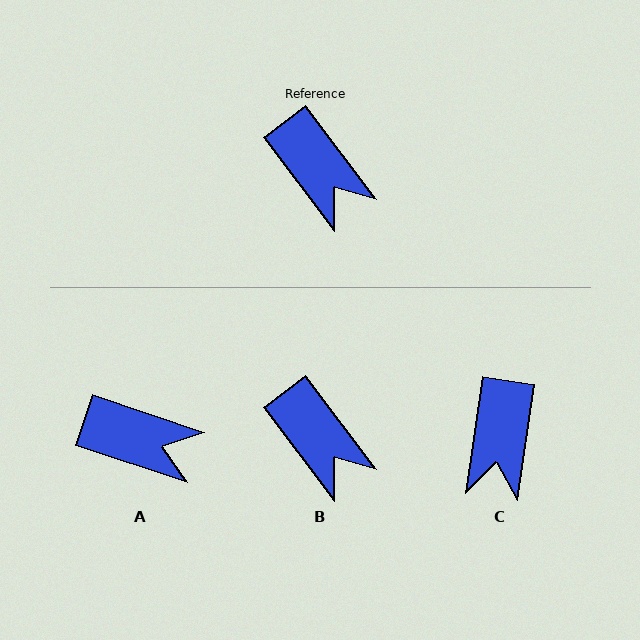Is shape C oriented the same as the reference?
No, it is off by about 45 degrees.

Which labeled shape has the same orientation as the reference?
B.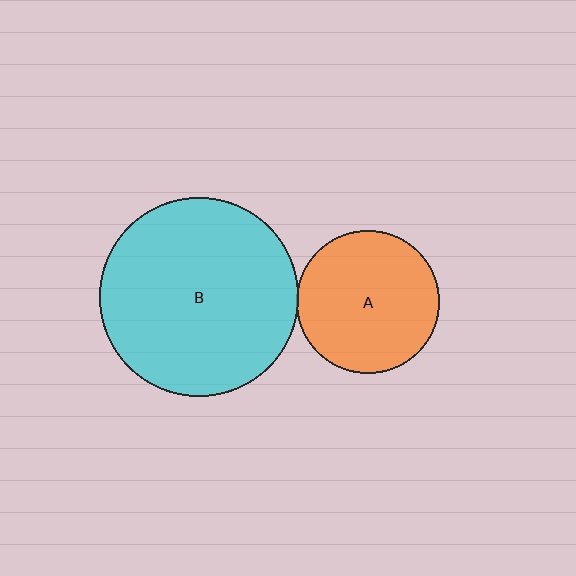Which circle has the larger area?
Circle B (cyan).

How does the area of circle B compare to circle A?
Approximately 1.9 times.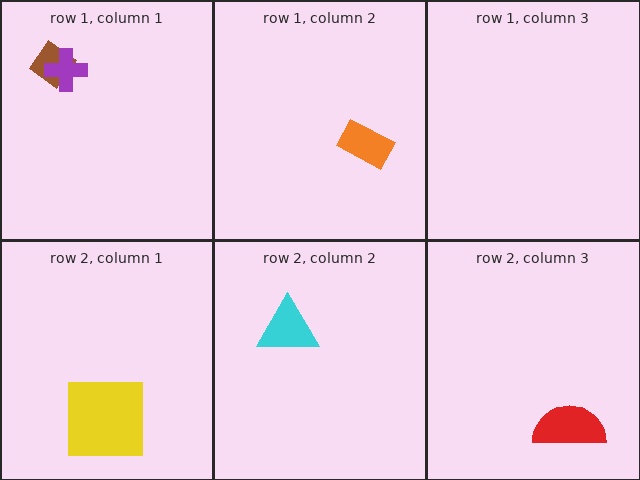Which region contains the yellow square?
The row 2, column 1 region.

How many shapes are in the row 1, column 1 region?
2.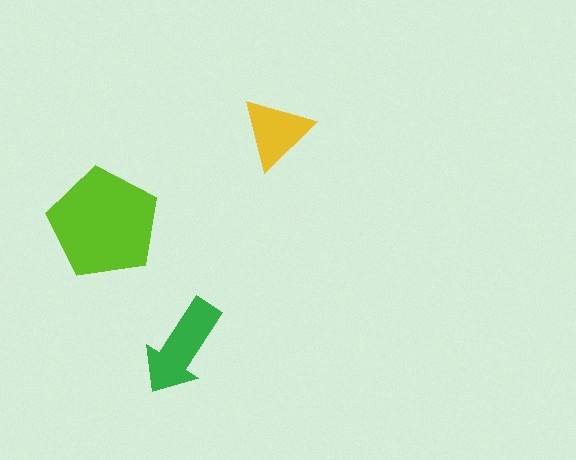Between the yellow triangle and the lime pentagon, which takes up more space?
The lime pentagon.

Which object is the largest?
The lime pentagon.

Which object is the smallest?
The yellow triangle.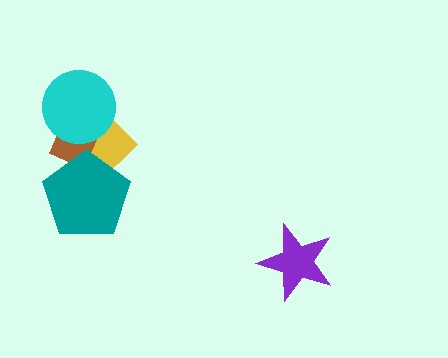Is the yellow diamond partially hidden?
Yes, it is partially covered by another shape.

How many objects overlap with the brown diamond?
3 objects overlap with the brown diamond.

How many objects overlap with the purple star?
0 objects overlap with the purple star.